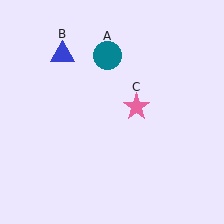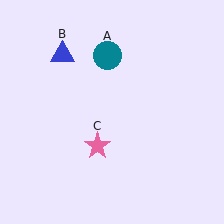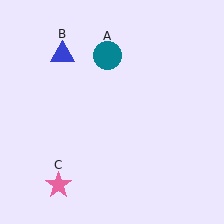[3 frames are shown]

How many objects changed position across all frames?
1 object changed position: pink star (object C).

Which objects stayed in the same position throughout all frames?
Teal circle (object A) and blue triangle (object B) remained stationary.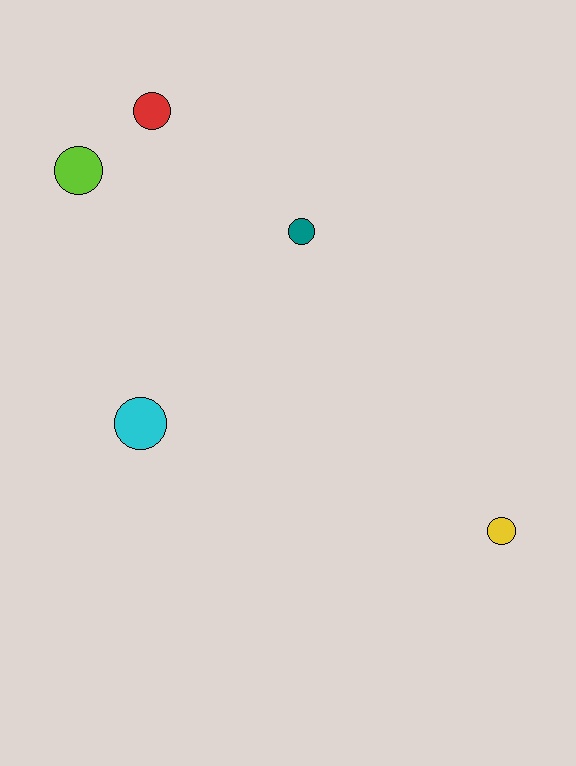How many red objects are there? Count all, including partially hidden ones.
There is 1 red object.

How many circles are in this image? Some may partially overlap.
There are 5 circles.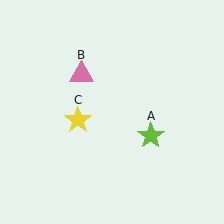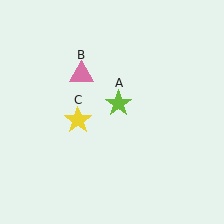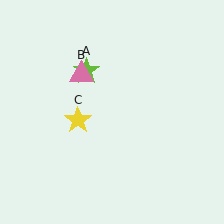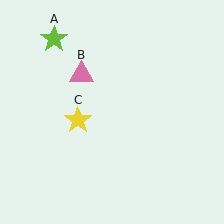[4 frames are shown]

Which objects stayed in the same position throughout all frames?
Pink triangle (object B) and yellow star (object C) remained stationary.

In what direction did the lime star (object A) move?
The lime star (object A) moved up and to the left.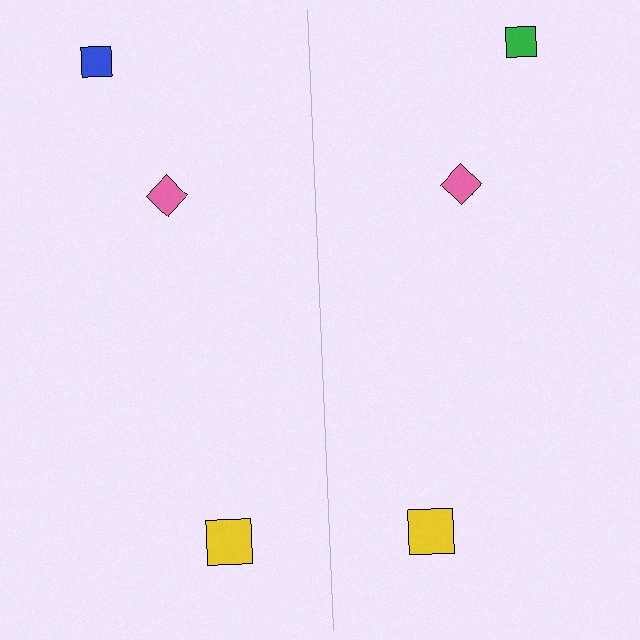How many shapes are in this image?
There are 6 shapes in this image.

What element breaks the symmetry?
The green square on the right side breaks the symmetry — its mirror counterpart is blue.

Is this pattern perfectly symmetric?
No, the pattern is not perfectly symmetric. The green square on the right side breaks the symmetry — its mirror counterpart is blue.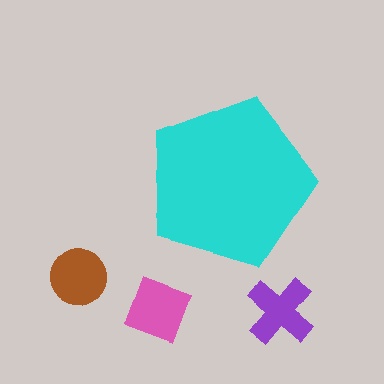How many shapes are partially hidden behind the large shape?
0 shapes are partially hidden.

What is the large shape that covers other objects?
A cyan pentagon.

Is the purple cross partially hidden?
No, the purple cross is fully visible.